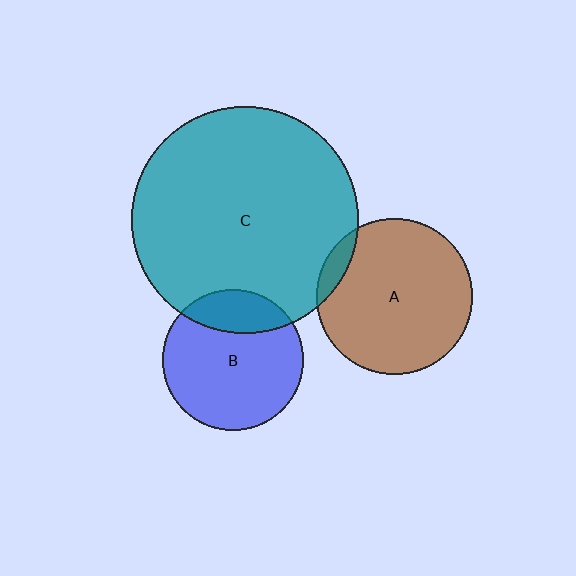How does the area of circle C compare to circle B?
Approximately 2.6 times.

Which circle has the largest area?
Circle C (teal).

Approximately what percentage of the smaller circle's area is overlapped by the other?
Approximately 10%.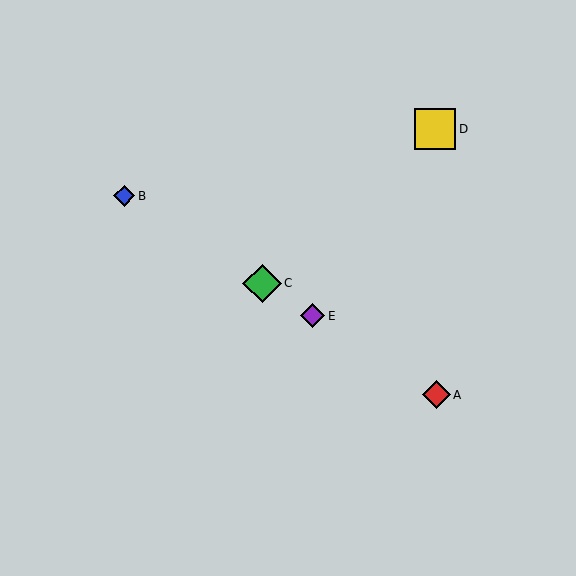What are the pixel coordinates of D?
Object D is at (435, 129).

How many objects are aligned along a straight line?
4 objects (A, B, C, E) are aligned along a straight line.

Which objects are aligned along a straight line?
Objects A, B, C, E are aligned along a straight line.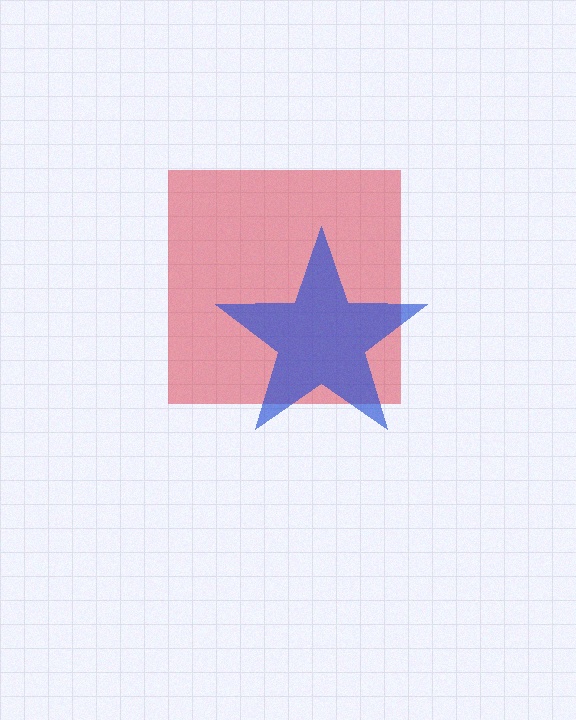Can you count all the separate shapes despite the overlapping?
Yes, there are 2 separate shapes.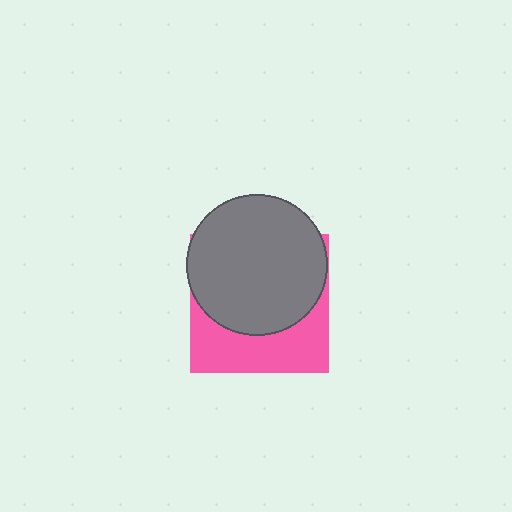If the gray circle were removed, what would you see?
You would see the complete pink square.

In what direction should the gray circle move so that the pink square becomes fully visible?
The gray circle should move up. That is the shortest direction to clear the overlap and leave the pink square fully visible.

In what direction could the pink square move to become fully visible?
The pink square could move down. That would shift it out from behind the gray circle entirely.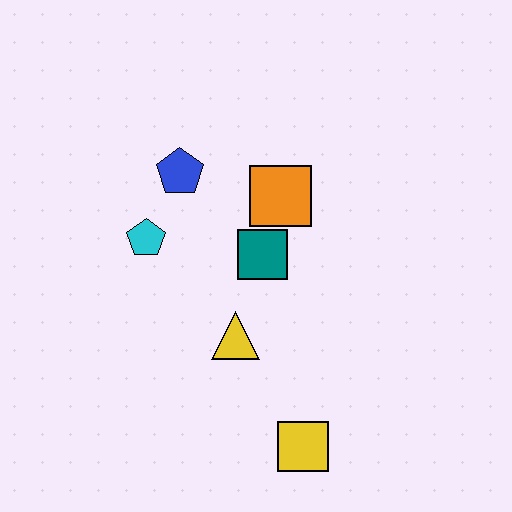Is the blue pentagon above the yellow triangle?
Yes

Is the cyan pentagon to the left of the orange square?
Yes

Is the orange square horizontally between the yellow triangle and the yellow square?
Yes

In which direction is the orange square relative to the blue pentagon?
The orange square is to the right of the blue pentagon.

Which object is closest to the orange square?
The teal square is closest to the orange square.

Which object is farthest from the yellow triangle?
The blue pentagon is farthest from the yellow triangle.